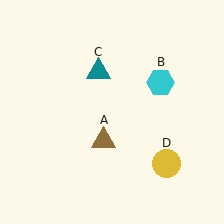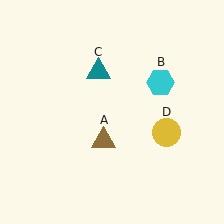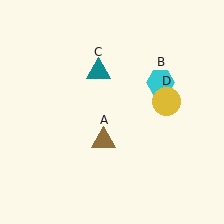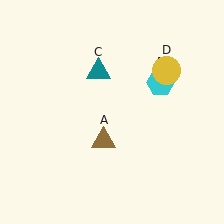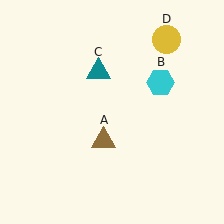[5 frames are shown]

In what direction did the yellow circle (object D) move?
The yellow circle (object D) moved up.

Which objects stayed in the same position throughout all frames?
Brown triangle (object A) and cyan hexagon (object B) and teal triangle (object C) remained stationary.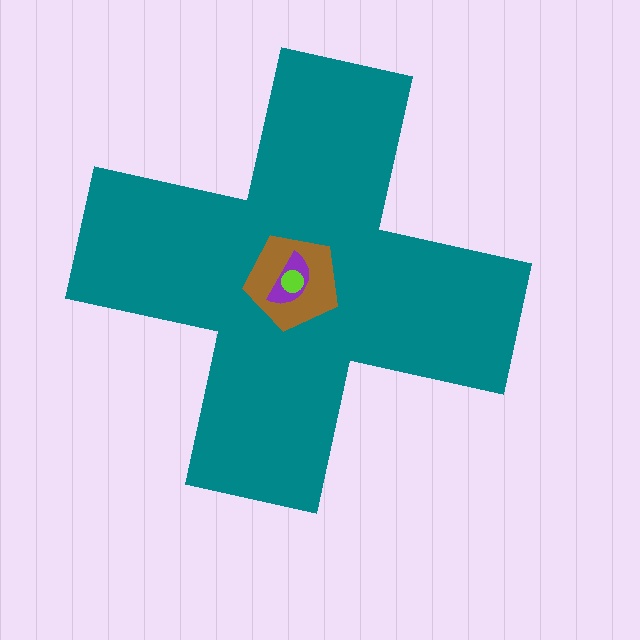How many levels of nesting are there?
4.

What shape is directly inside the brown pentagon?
The purple semicircle.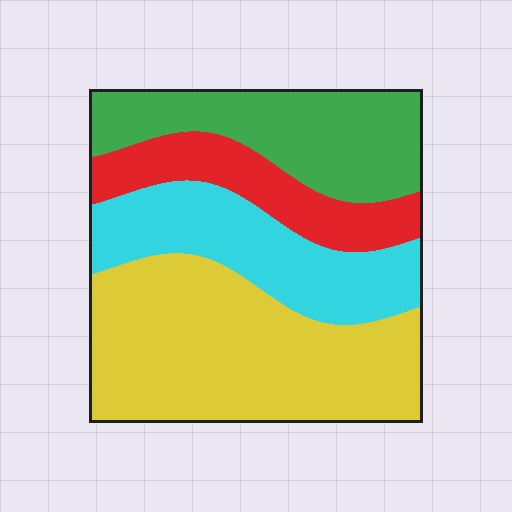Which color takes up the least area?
Red, at roughly 15%.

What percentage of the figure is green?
Green takes up about one quarter (1/4) of the figure.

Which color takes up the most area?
Yellow, at roughly 40%.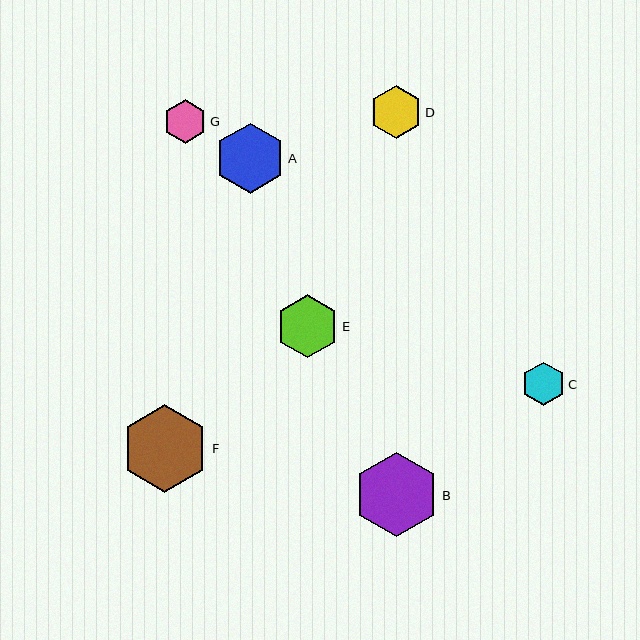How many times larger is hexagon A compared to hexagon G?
Hexagon A is approximately 1.6 times the size of hexagon G.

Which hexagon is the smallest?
Hexagon C is the smallest with a size of approximately 43 pixels.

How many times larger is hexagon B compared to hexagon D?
Hexagon B is approximately 1.6 times the size of hexagon D.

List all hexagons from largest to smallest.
From largest to smallest: F, B, A, E, D, G, C.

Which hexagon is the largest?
Hexagon F is the largest with a size of approximately 88 pixels.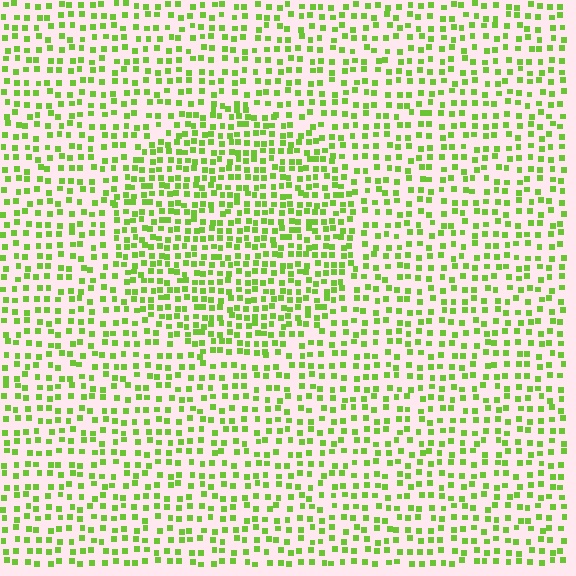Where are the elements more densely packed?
The elements are more densely packed inside the circle boundary.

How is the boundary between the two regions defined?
The boundary is defined by a change in element density (approximately 1.6x ratio). All elements are the same color, size, and shape.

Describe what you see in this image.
The image contains small lime elements arranged at two different densities. A circle-shaped region is visible where the elements are more densely packed than the surrounding area.